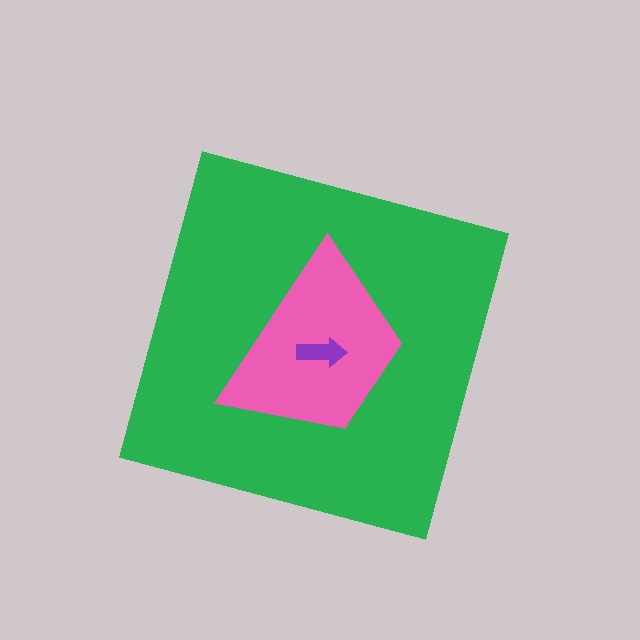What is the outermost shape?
The green diamond.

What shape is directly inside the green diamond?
The pink trapezoid.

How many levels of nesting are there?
3.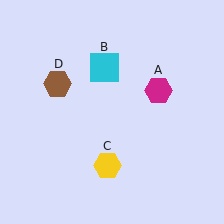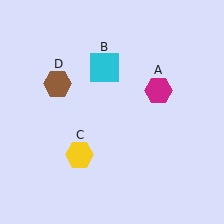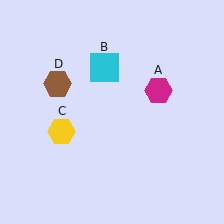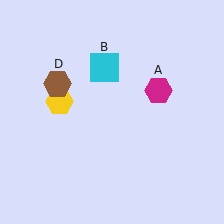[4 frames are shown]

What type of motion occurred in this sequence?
The yellow hexagon (object C) rotated clockwise around the center of the scene.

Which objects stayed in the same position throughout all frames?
Magenta hexagon (object A) and cyan square (object B) and brown hexagon (object D) remained stationary.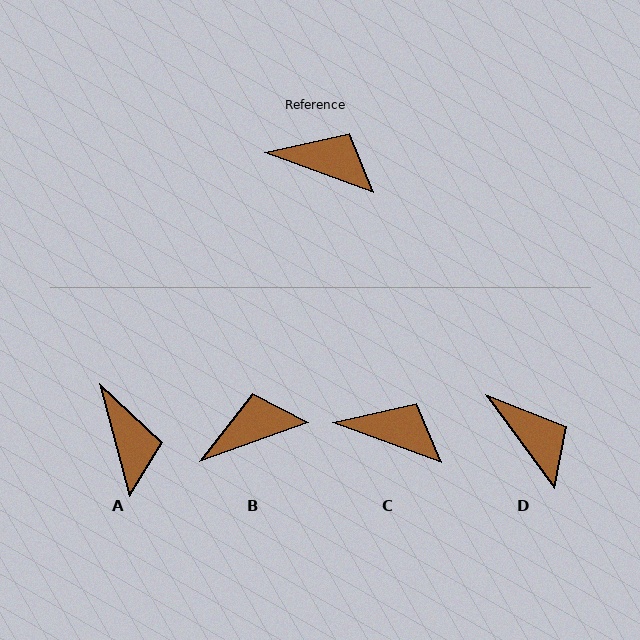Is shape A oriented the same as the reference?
No, it is off by about 55 degrees.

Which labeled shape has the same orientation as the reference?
C.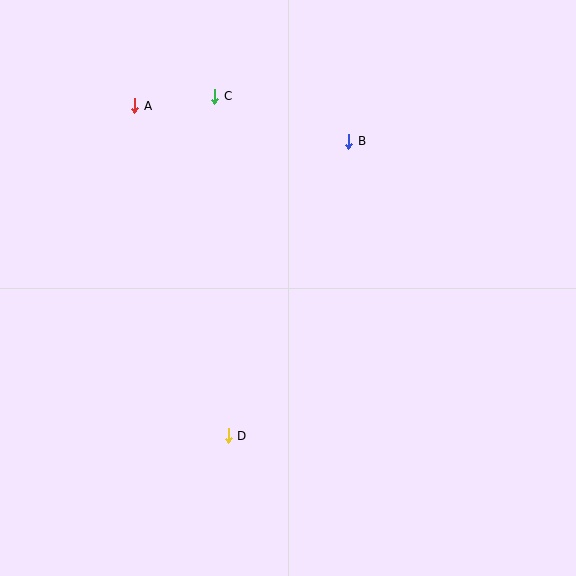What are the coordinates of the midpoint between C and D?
The midpoint between C and D is at (222, 266).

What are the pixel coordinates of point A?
Point A is at (135, 106).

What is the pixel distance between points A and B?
The distance between A and B is 217 pixels.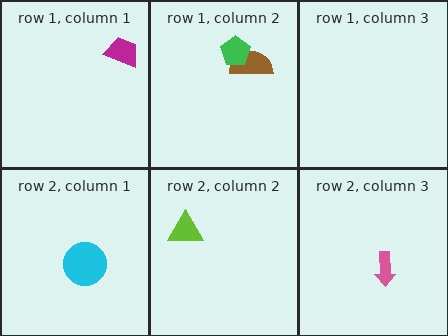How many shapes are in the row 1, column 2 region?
2.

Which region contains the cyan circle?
The row 2, column 1 region.